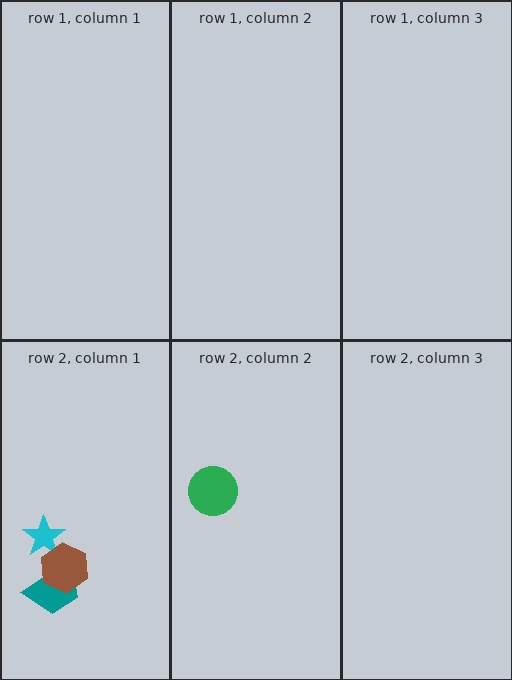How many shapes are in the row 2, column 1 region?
3.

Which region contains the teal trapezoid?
The row 2, column 1 region.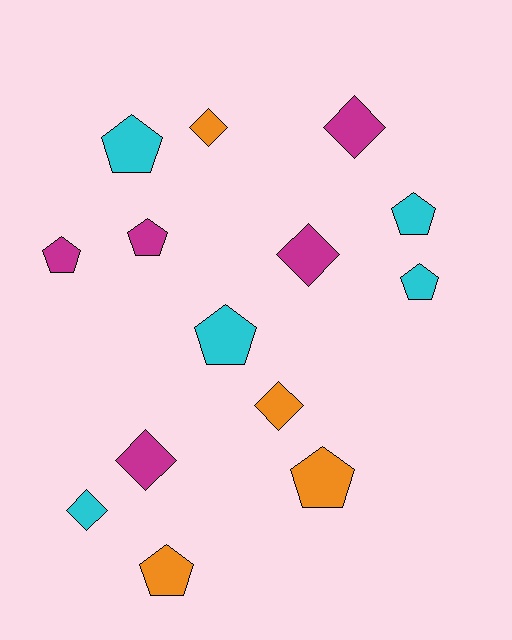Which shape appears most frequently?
Pentagon, with 8 objects.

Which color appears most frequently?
Magenta, with 5 objects.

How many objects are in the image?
There are 14 objects.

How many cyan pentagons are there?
There are 4 cyan pentagons.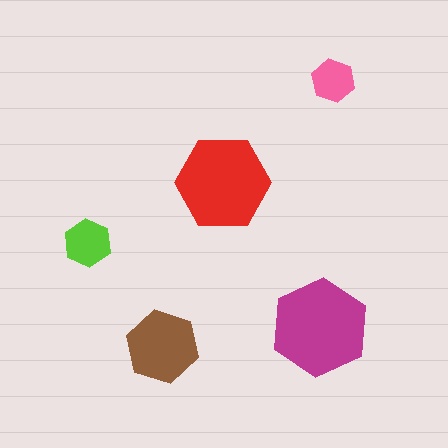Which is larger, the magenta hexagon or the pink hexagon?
The magenta one.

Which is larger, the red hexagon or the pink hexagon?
The red one.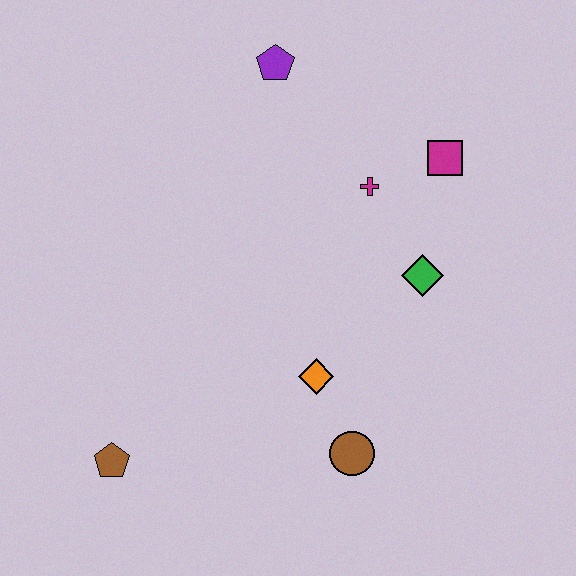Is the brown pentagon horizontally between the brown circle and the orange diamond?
No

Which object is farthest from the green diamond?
The brown pentagon is farthest from the green diamond.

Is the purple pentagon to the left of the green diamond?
Yes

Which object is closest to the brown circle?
The orange diamond is closest to the brown circle.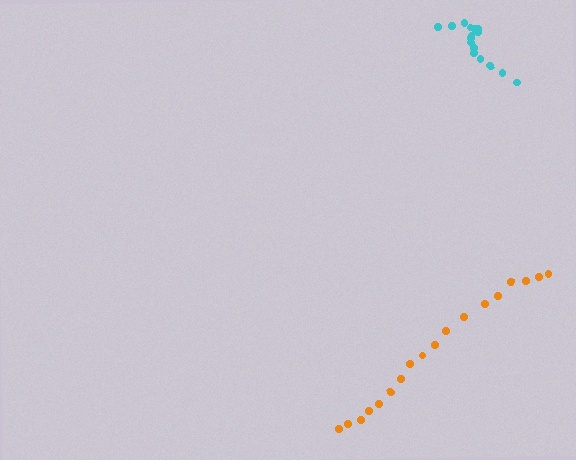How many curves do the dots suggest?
There are 2 distinct paths.